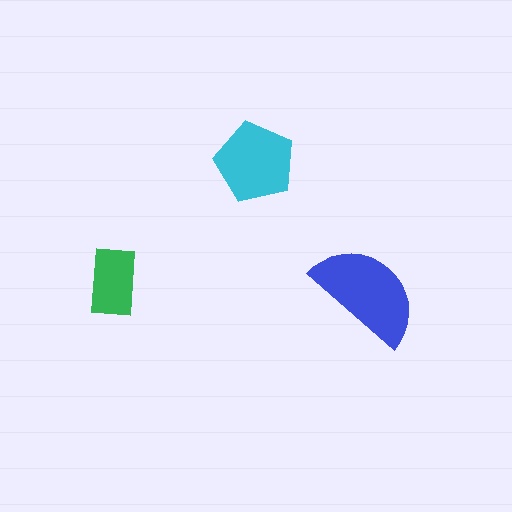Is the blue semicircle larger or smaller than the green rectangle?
Larger.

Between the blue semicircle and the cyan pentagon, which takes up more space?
The blue semicircle.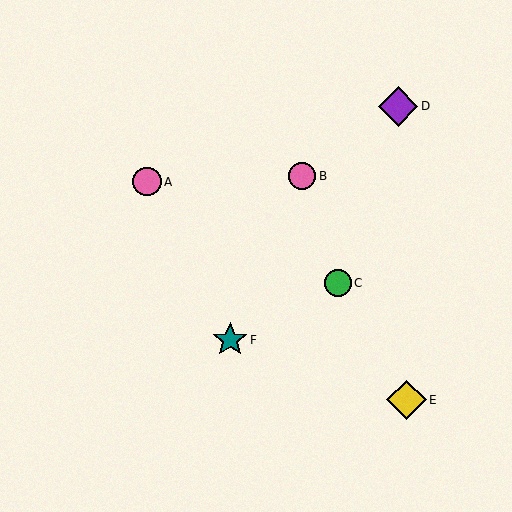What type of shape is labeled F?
Shape F is a teal star.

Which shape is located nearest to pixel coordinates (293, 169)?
The pink circle (labeled B) at (302, 176) is nearest to that location.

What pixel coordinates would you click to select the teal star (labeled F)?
Click at (230, 340) to select the teal star F.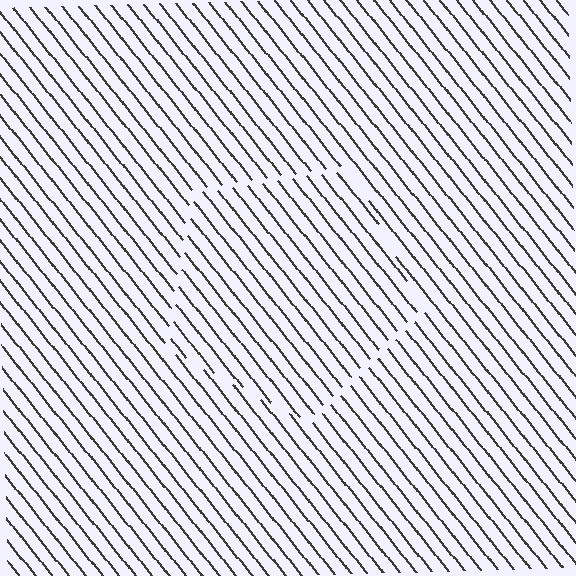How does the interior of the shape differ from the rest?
The interior of the shape contains the same grating, shifted by half a period — the contour is defined by the phase discontinuity where line-ends from the inner and outer gratings abut.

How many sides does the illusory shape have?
5 sides — the line-ends trace a pentagon.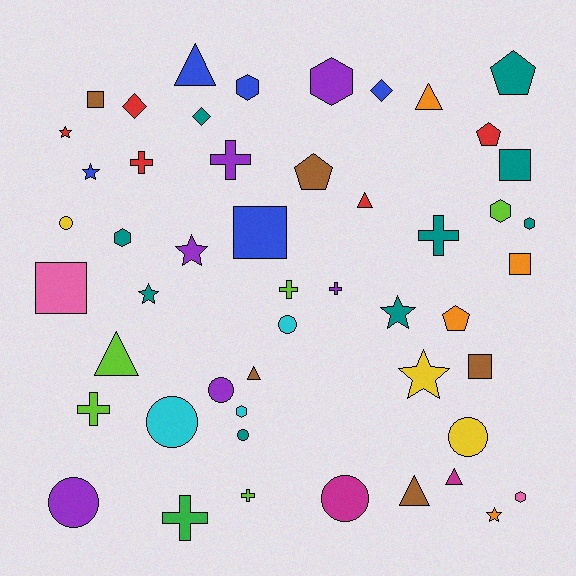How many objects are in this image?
There are 50 objects.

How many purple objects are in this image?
There are 6 purple objects.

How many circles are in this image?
There are 8 circles.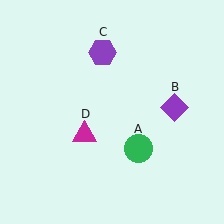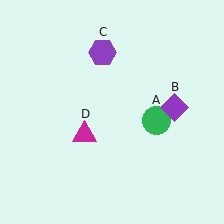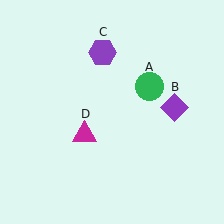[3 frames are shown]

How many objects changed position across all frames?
1 object changed position: green circle (object A).